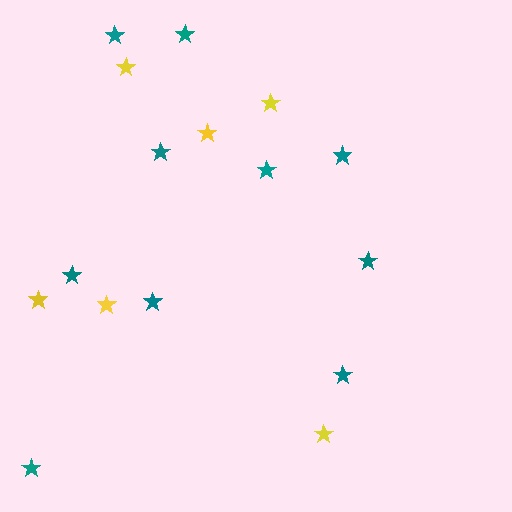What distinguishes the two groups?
There are 2 groups: one group of yellow stars (6) and one group of teal stars (10).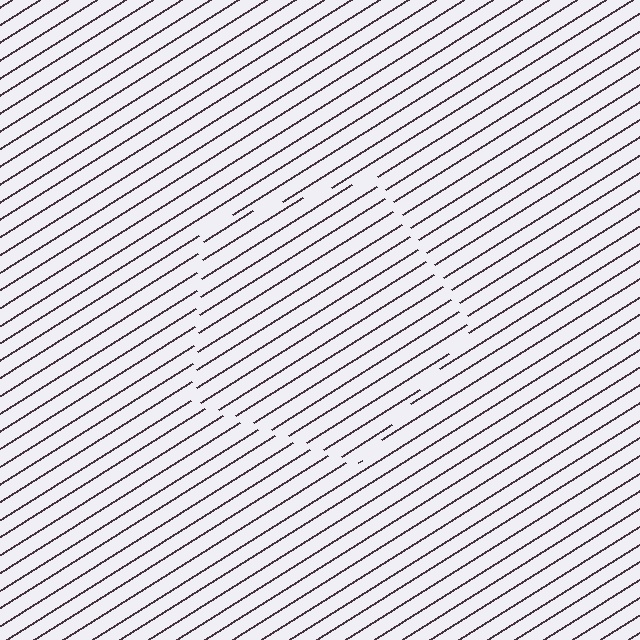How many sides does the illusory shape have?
5 sides — the line-ends trace a pentagon.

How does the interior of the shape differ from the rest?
The interior of the shape contains the same grating, shifted by half a period — the contour is defined by the phase discontinuity where line-ends from the inner and outer gratings abut.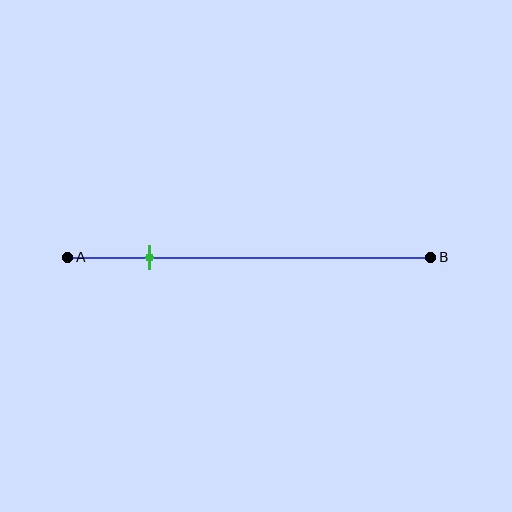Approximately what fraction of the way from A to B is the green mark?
The green mark is approximately 25% of the way from A to B.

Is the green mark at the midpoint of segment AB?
No, the mark is at about 25% from A, not at the 50% midpoint.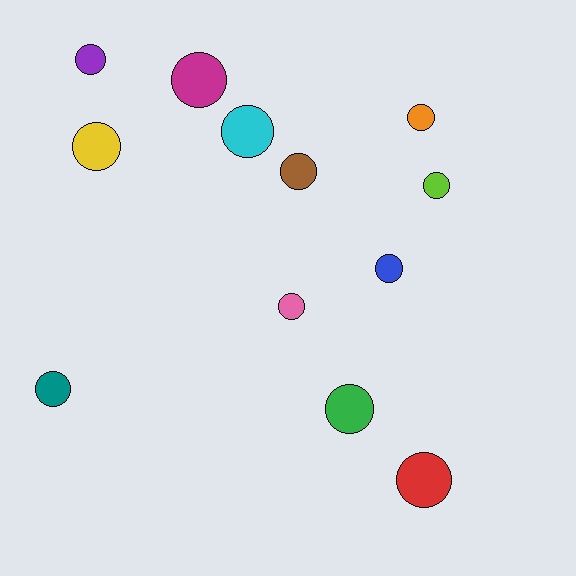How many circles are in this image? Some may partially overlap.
There are 12 circles.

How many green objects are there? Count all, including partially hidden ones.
There is 1 green object.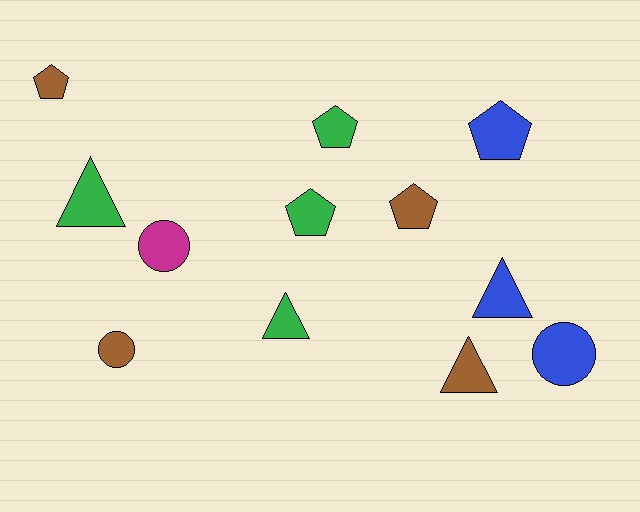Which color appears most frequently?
Green, with 4 objects.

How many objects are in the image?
There are 12 objects.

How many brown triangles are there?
There is 1 brown triangle.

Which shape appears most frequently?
Pentagon, with 5 objects.